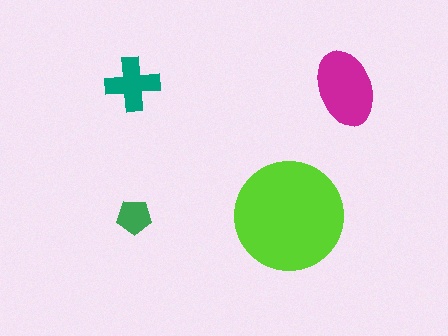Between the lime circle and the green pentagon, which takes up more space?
The lime circle.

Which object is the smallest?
The green pentagon.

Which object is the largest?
The lime circle.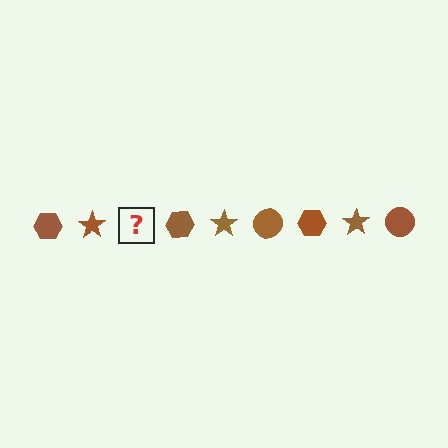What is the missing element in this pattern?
The missing element is a brown circle.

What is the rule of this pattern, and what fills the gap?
The rule is that the pattern cycles through hexagon, star, circle shapes in brown. The gap should be filled with a brown circle.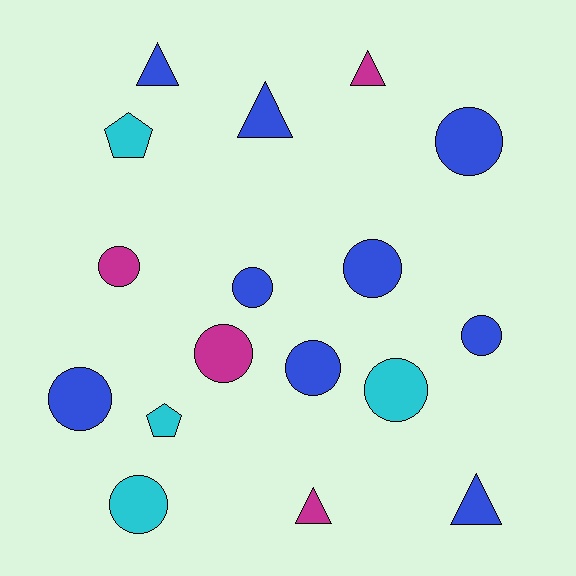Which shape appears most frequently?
Circle, with 10 objects.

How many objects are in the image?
There are 17 objects.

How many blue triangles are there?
There are 3 blue triangles.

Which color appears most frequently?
Blue, with 9 objects.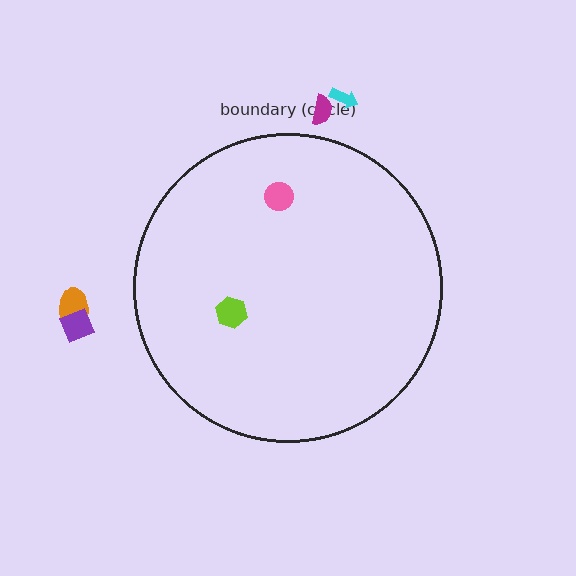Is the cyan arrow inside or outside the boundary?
Outside.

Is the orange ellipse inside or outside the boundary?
Outside.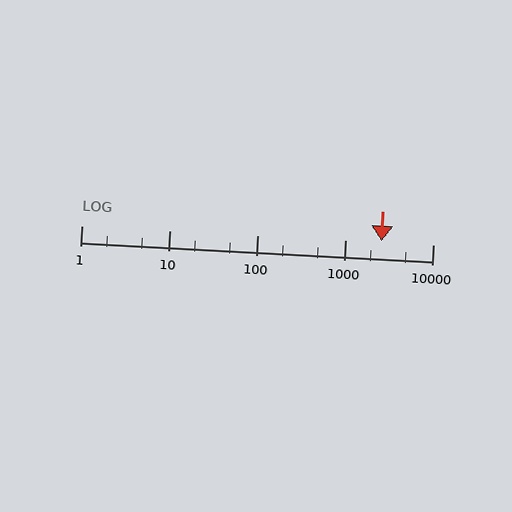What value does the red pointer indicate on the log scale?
The pointer indicates approximately 2600.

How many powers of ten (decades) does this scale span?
The scale spans 4 decades, from 1 to 10000.